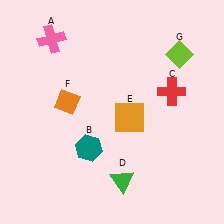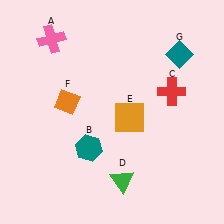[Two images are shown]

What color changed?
The diamond (G) changed from lime in Image 1 to teal in Image 2.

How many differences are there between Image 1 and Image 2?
There is 1 difference between the two images.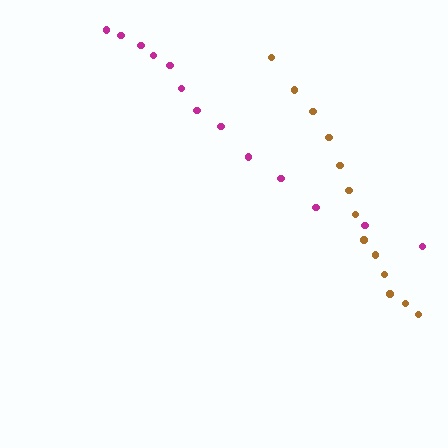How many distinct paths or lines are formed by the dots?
There are 2 distinct paths.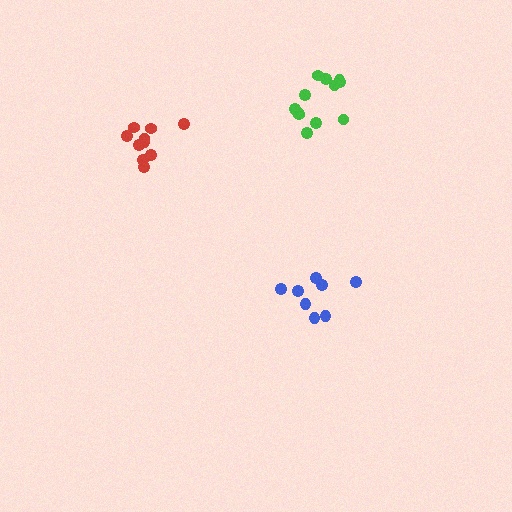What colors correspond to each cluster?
The clusters are colored: green, red, blue.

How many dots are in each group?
Group 1: 12 dots, Group 2: 10 dots, Group 3: 8 dots (30 total).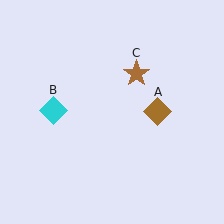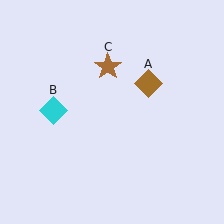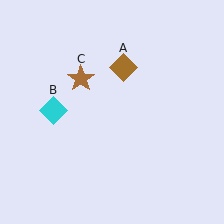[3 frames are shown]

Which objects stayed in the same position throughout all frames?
Cyan diamond (object B) remained stationary.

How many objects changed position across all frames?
2 objects changed position: brown diamond (object A), brown star (object C).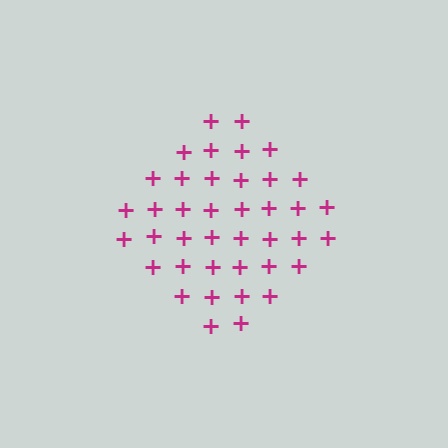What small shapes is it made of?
It is made of small plus signs.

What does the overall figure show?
The overall figure shows a diamond.